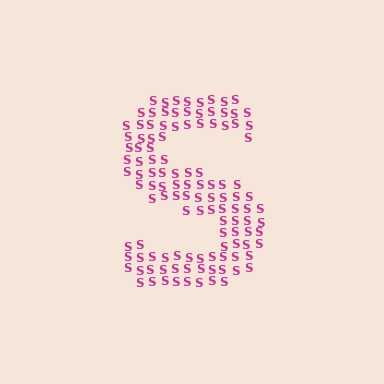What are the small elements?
The small elements are letter S's.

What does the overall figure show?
The overall figure shows the letter S.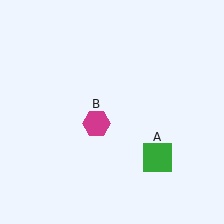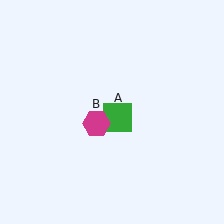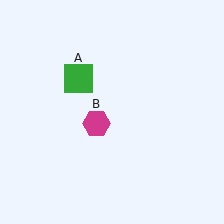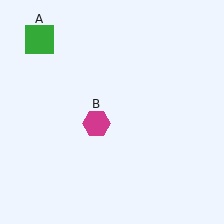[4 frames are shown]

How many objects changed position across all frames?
1 object changed position: green square (object A).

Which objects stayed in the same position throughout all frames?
Magenta hexagon (object B) remained stationary.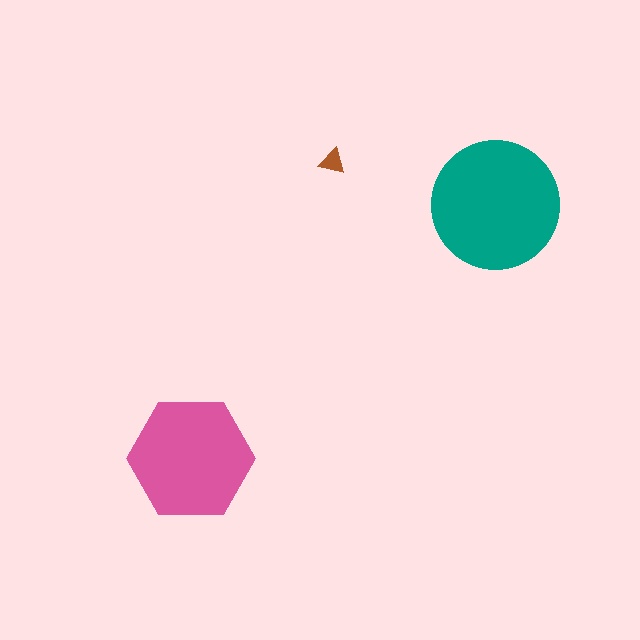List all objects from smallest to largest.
The brown triangle, the pink hexagon, the teal circle.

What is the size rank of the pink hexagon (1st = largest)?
2nd.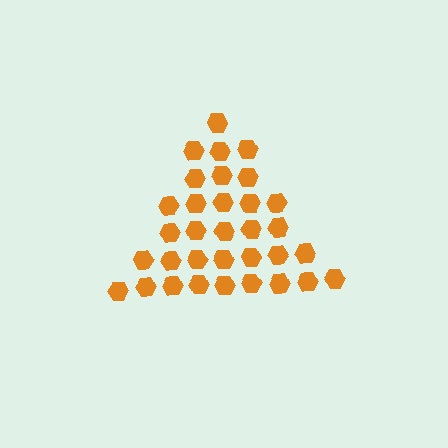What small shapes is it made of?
It is made of small hexagons.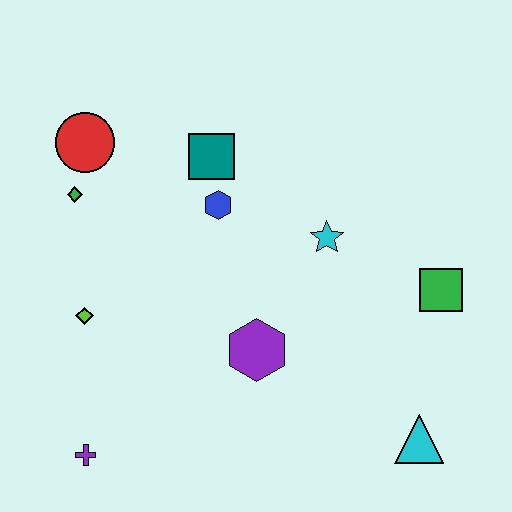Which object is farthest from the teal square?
The cyan triangle is farthest from the teal square.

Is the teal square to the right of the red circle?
Yes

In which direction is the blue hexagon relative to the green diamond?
The blue hexagon is to the right of the green diamond.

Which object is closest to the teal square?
The blue hexagon is closest to the teal square.